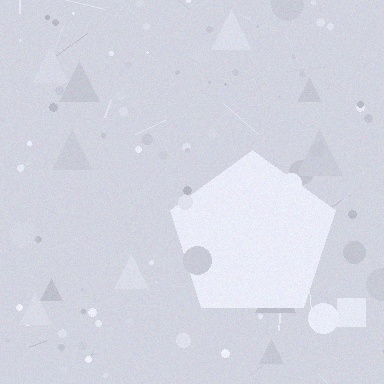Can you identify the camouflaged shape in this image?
The camouflaged shape is a pentagon.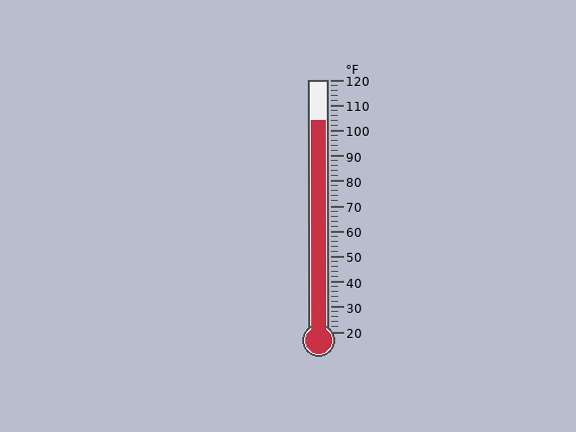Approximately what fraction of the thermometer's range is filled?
The thermometer is filled to approximately 85% of its range.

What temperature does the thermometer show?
The thermometer shows approximately 104°F.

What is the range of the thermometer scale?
The thermometer scale ranges from 20°F to 120°F.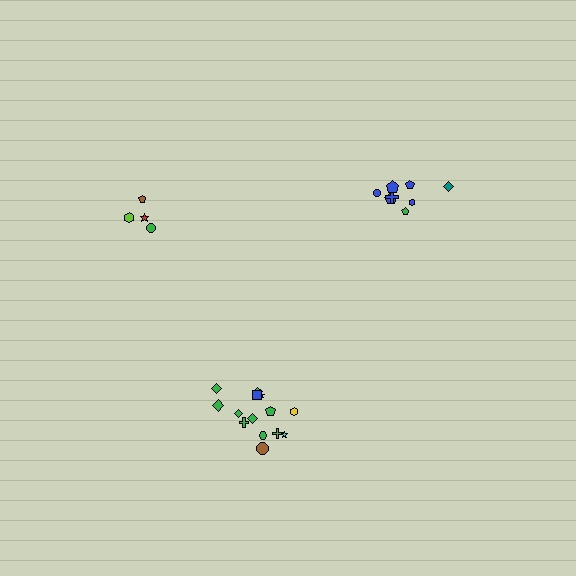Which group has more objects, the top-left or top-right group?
The top-right group.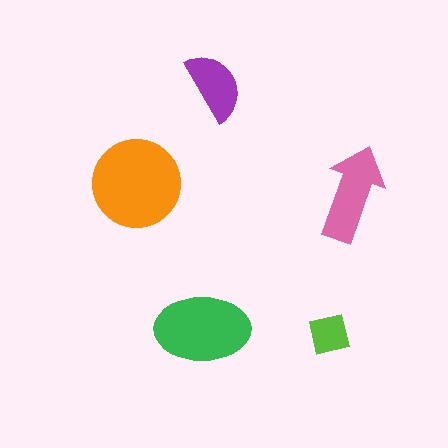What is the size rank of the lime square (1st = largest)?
5th.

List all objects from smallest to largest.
The lime square, the purple semicircle, the pink arrow, the green ellipse, the orange circle.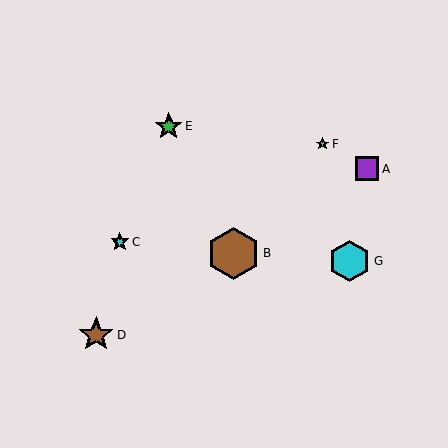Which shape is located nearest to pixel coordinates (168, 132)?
The green star (labeled E) at (169, 126) is nearest to that location.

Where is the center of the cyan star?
The center of the cyan star is at (120, 242).